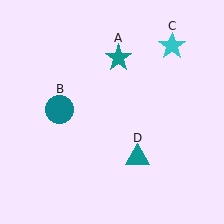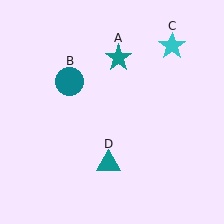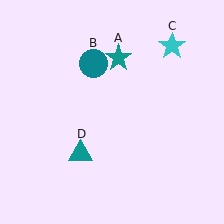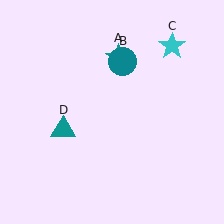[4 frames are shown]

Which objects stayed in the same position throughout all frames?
Teal star (object A) and cyan star (object C) remained stationary.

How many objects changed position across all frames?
2 objects changed position: teal circle (object B), teal triangle (object D).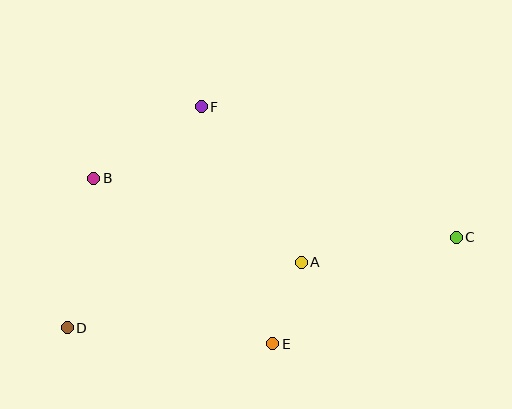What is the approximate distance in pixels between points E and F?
The distance between E and F is approximately 247 pixels.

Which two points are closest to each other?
Points A and E are closest to each other.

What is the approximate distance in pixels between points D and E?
The distance between D and E is approximately 206 pixels.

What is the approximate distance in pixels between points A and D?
The distance between A and D is approximately 243 pixels.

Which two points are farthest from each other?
Points C and D are farthest from each other.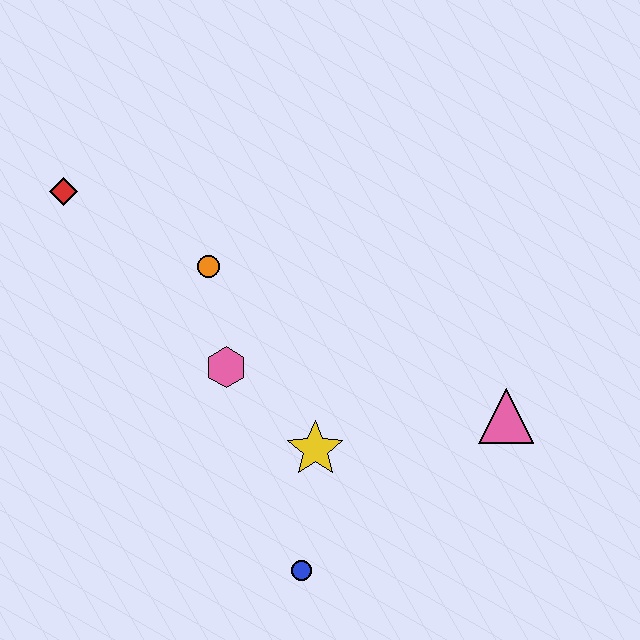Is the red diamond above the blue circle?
Yes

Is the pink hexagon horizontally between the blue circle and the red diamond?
Yes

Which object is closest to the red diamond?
The orange circle is closest to the red diamond.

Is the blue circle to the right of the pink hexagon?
Yes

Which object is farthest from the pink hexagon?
The pink triangle is farthest from the pink hexagon.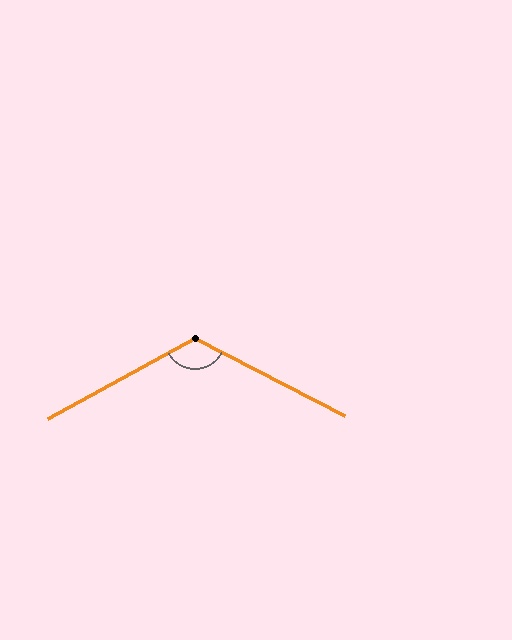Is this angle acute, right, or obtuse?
It is obtuse.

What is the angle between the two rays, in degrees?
Approximately 124 degrees.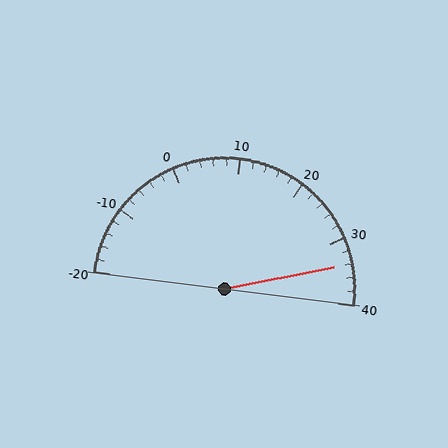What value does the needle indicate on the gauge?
The needle indicates approximately 34.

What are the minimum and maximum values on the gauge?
The gauge ranges from -20 to 40.